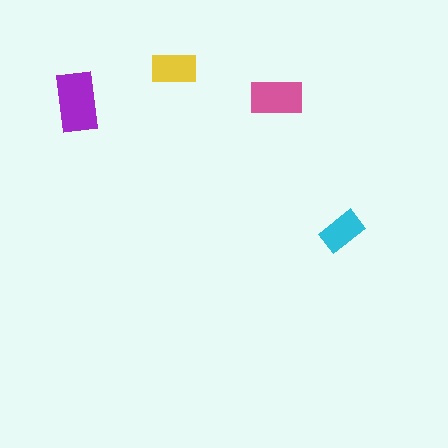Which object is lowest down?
The cyan rectangle is bottommost.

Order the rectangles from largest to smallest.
the purple one, the pink one, the yellow one, the cyan one.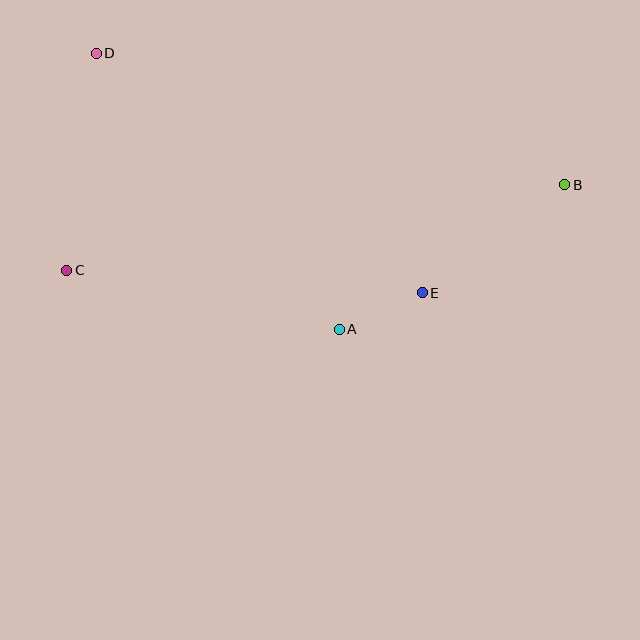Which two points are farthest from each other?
Points B and C are farthest from each other.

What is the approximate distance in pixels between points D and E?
The distance between D and E is approximately 405 pixels.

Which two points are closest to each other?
Points A and E are closest to each other.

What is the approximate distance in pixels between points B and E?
The distance between B and E is approximately 179 pixels.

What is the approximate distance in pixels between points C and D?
The distance between C and D is approximately 219 pixels.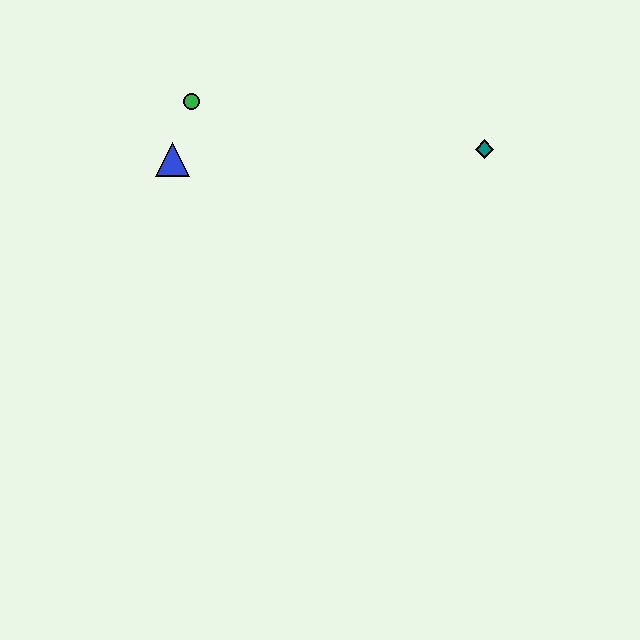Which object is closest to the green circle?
The blue triangle is closest to the green circle.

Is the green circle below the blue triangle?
No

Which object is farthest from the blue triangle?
The teal diamond is farthest from the blue triangle.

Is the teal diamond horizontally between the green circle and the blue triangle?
No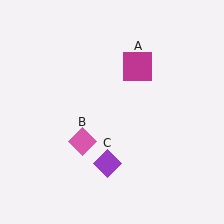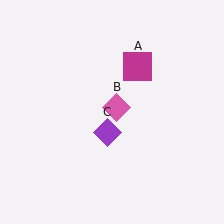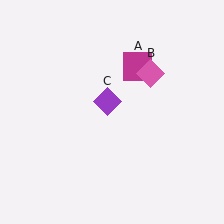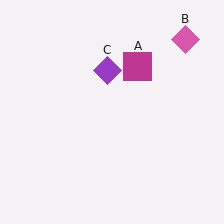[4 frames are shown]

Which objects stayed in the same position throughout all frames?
Magenta square (object A) remained stationary.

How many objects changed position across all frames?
2 objects changed position: pink diamond (object B), purple diamond (object C).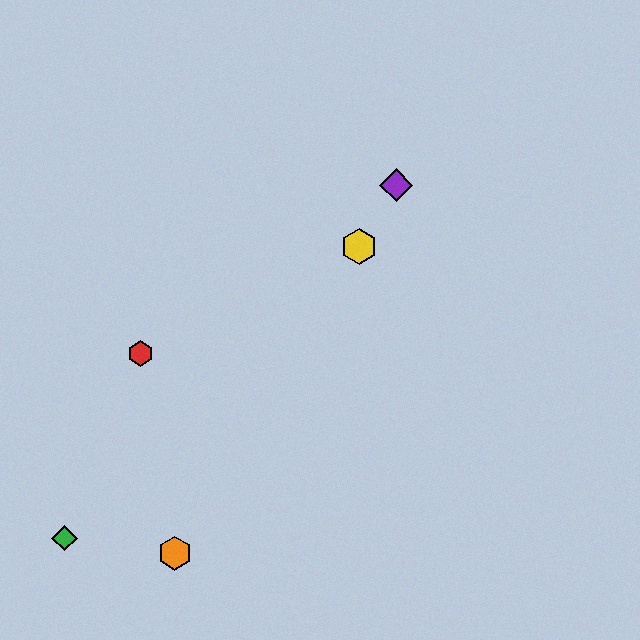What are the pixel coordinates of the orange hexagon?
The orange hexagon is at (175, 553).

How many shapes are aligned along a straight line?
4 shapes (the blue hexagon, the yellow hexagon, the purple diamond, the orange hexagon) are aligned along a straight line.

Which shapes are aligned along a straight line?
The blue hexagon, the yellow hexagon, the purple diamond, the orange hexagon are aligned along a straight line.